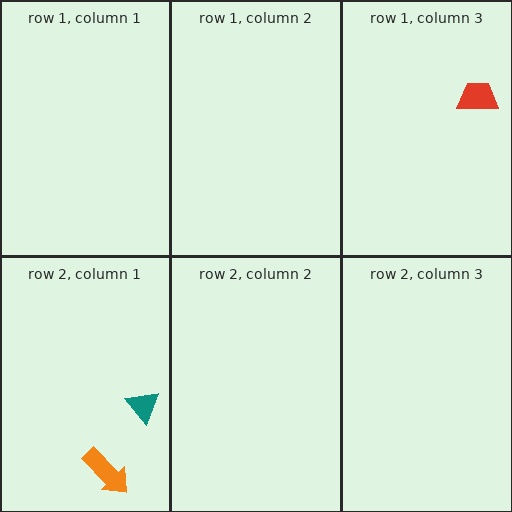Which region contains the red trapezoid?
The row 1, column 3 region.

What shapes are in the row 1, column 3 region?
The red trapezoid.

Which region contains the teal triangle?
The row 2, column 1 region.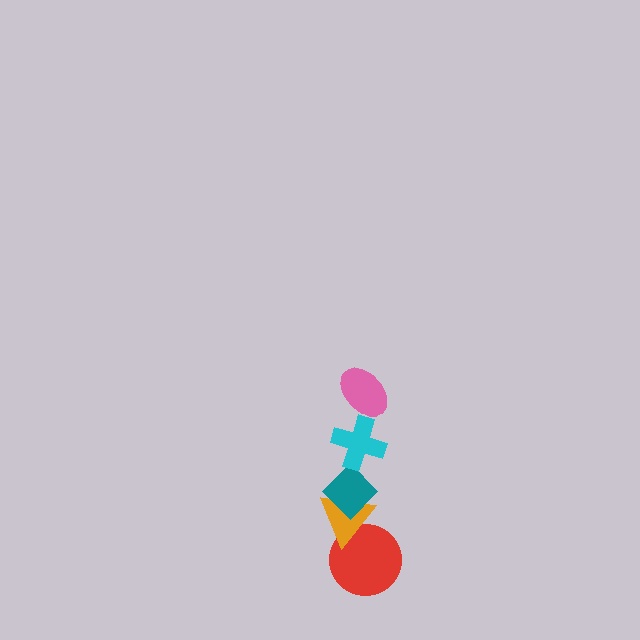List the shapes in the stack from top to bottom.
From top to bottom: the pink ellipse, the cyan cross, the teal diamond, the orange triangle, the red circle.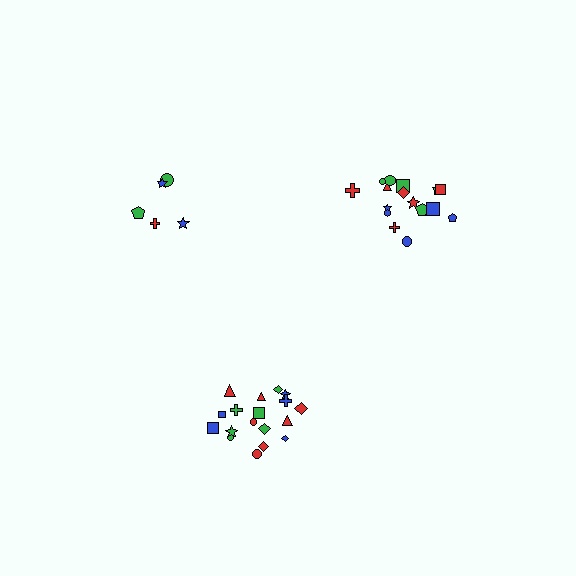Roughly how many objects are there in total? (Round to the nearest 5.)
Roughly 40 objects in total.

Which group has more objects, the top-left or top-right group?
The top-right group.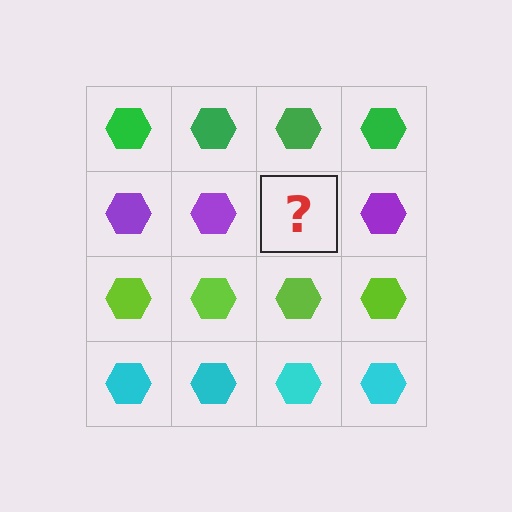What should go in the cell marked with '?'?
The missing cell should contain a purple hexagon.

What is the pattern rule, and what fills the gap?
The rule is that each row has a consistent color. The gap should be filled with a purple hexagon.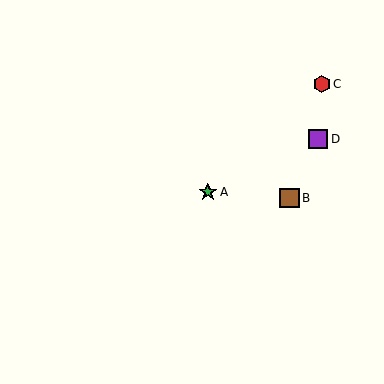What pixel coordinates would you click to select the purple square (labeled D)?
Click at (318, 139) to select the purple square D.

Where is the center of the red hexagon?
The center of the red hexagon is at (322, 84).